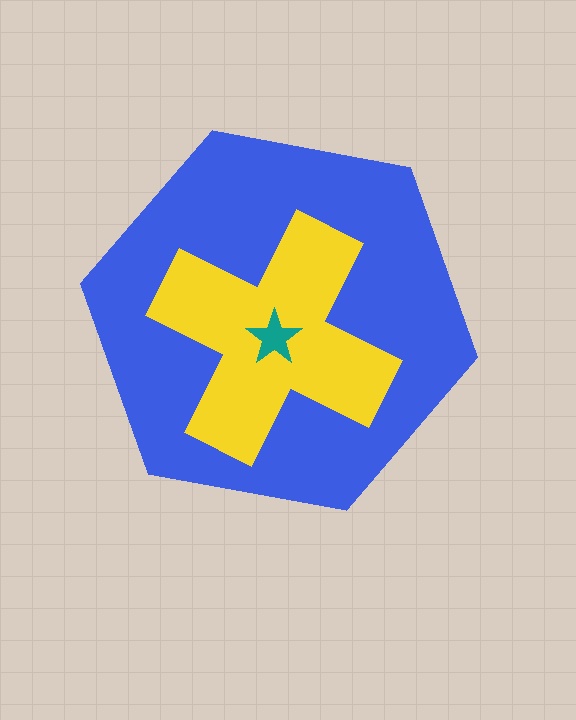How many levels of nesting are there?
3.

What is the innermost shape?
The teal star.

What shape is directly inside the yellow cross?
The teal star.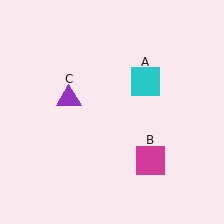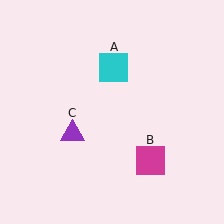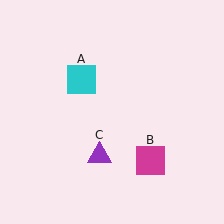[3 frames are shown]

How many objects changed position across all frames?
2 objects changed position: cyan square (object A), purple triangle (object C).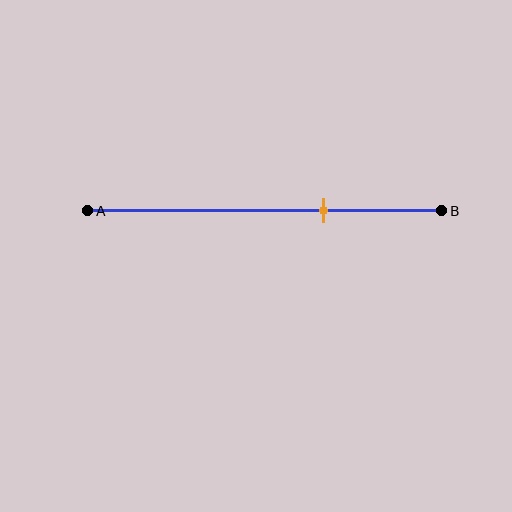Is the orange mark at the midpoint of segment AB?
No, the mark is at about 65% from A, not at the 50% midpoint.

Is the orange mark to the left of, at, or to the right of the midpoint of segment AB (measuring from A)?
The orange mark is to the right of the midpoint of segment AB.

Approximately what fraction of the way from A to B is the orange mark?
The orange mark is approximately 65% of the way from A to B.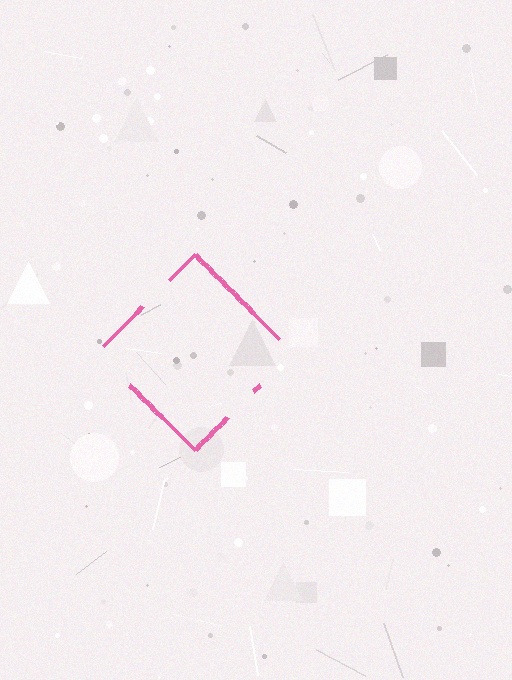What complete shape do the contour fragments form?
The contour fragments form a diamond.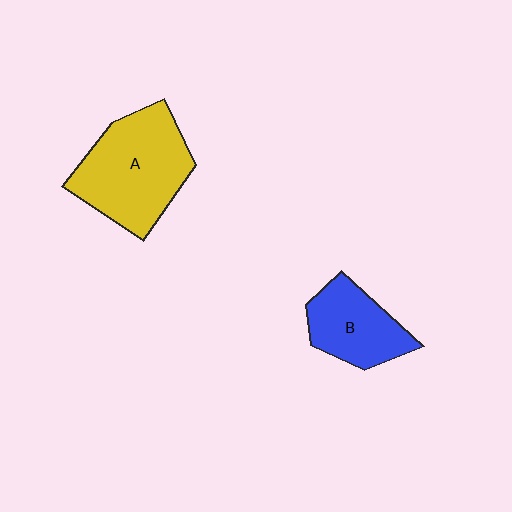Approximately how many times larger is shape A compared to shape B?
Approximately 1.6 times.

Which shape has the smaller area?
Shape B (blue).